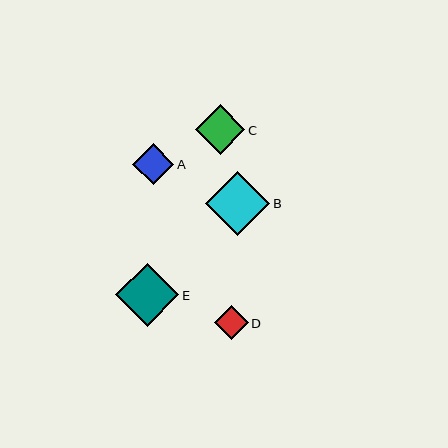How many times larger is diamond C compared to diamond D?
Diamond C is approximately 1.5 times the size of diamond D.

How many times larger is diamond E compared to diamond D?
Diamond E is approximately 1.9 times the size of diamond D.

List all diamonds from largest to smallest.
From largest to smallest: B, E, C, A, D.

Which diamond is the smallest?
Diamond D is the smallest with a size of approximately 34 pixels.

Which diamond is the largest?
Diamond B is the largest with a size of approximately 64 pixels.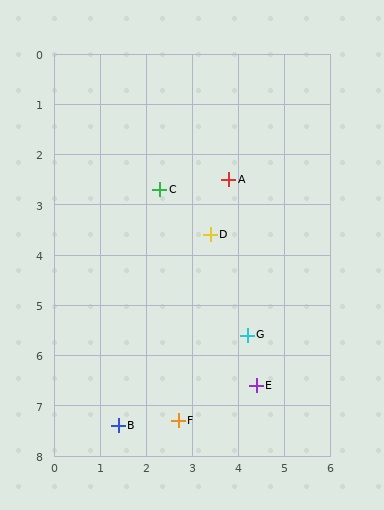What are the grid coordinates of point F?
Point F is at approximately (2.7, 7.3).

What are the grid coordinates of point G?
Point G is at approximately (4.2, 5.6).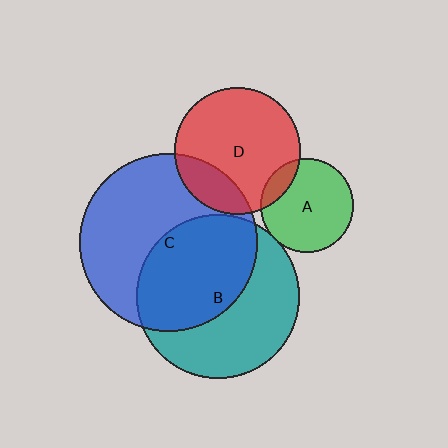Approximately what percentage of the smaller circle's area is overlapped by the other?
Approximately 50%.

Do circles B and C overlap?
Yes.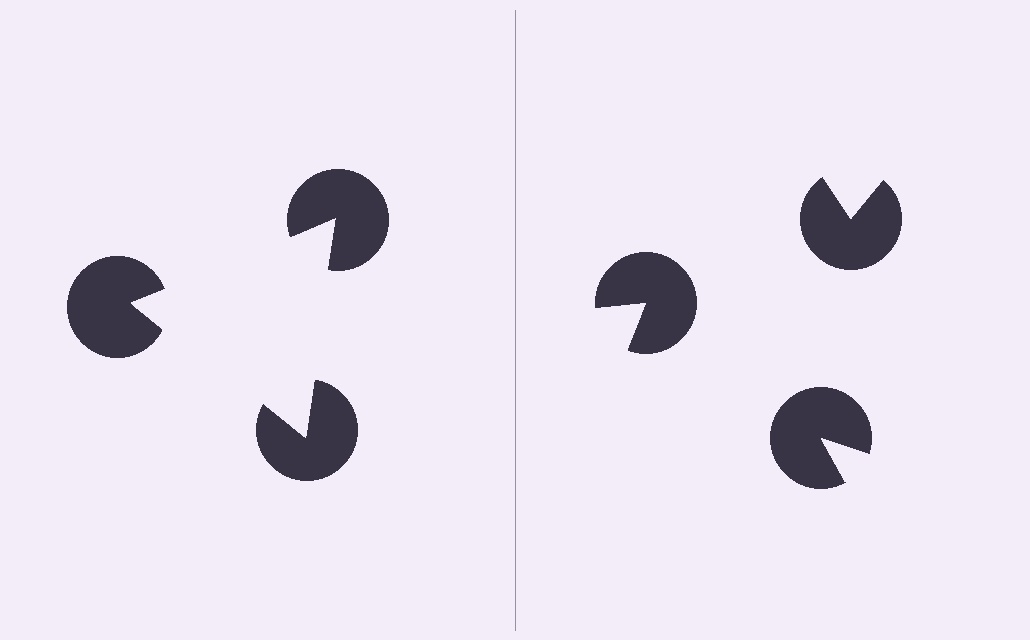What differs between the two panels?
The pac-man discs are positioned identically on both sides; only the wedge orientations differ. On the left they align to a triangle; on the right they are misaligned.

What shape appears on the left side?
An illusory triangle.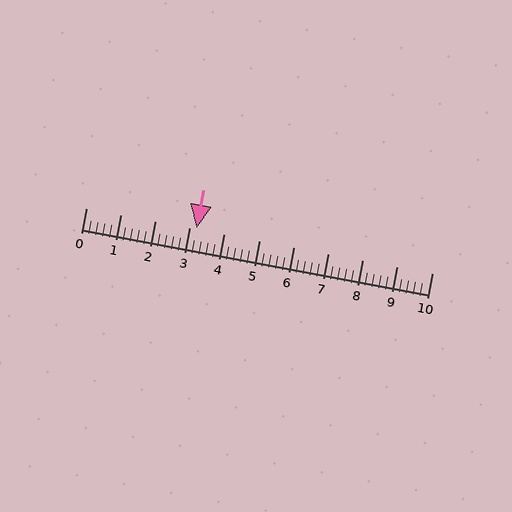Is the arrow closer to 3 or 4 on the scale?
The arrow is closer to 3.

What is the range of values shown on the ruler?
The ruler shows values from 0 to 10.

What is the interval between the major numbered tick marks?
The major tick marks are spaced 1 units apart.